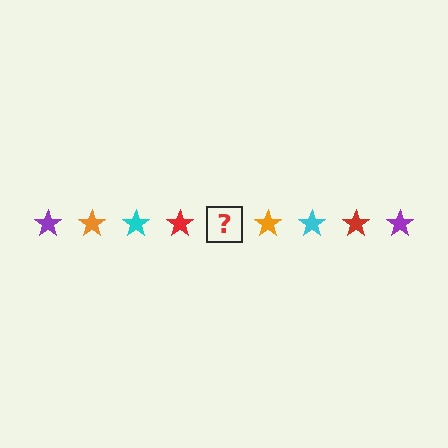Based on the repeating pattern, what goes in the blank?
The blank should be a purple star.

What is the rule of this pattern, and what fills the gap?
The rule is that the pattern cycles through purple, orange, cyan, red stars. The gap should be filled with a purple star.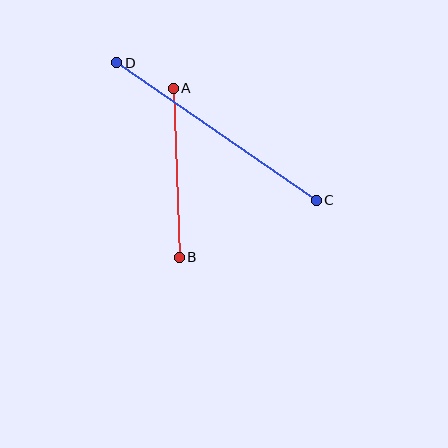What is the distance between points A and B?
The distance is approximately 169 pixels.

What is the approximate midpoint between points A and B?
The midpoint is at approximately (176, 173) pixels.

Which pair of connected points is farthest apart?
Points C and D are farthest apart.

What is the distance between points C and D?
The distance is approximately 243 pixels.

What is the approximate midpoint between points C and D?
The midpoint is at approximately (217, 132) pixels.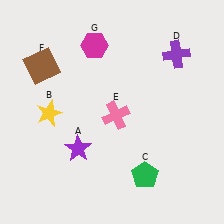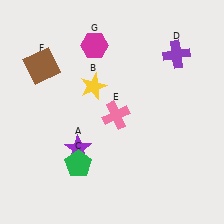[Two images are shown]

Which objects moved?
The objects that moved are: the yellow star (B), the green pentagon (C).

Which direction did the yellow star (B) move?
The yellow star (B) moved right.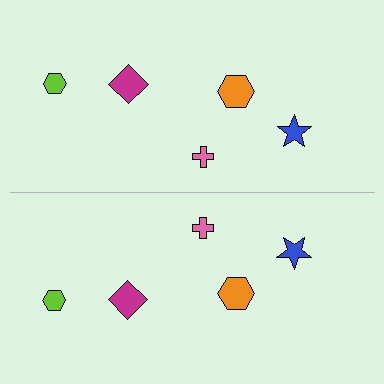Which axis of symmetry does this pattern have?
The pattern has a horizontal axis of symmetry running through the center of the image.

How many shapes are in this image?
There are 10 shapes in this image.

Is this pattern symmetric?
Yes, this pattern has bilateral (reflection) symmetry.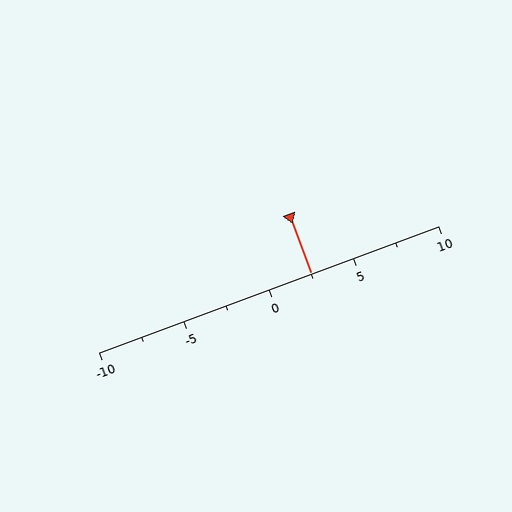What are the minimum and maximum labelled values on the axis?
The axis runs from -10 to 10.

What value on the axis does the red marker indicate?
The marker indicates approximately 2.5.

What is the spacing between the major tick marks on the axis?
The major ticks are spaced 5 apart.